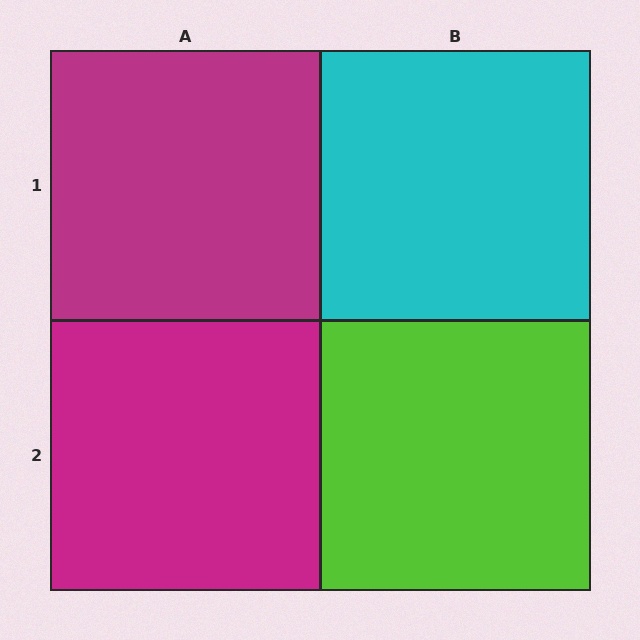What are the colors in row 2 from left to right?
Magenta, lime.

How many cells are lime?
1 cell is lime.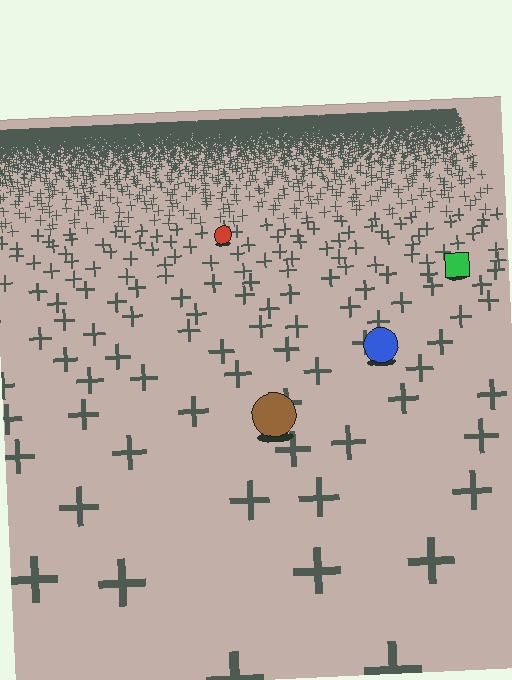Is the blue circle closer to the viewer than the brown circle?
No. The brown circle is closer — you can tell from the texture gradient: the ground texture is coarser near it.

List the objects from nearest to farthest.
From nearest to farthest: the brown circle, the blue circle, the green square, the red circle.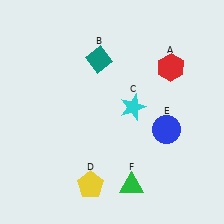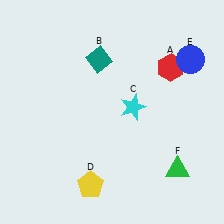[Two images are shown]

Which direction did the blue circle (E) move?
The blue circle (E) moved up.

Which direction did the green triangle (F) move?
The green triangle (F) moved right.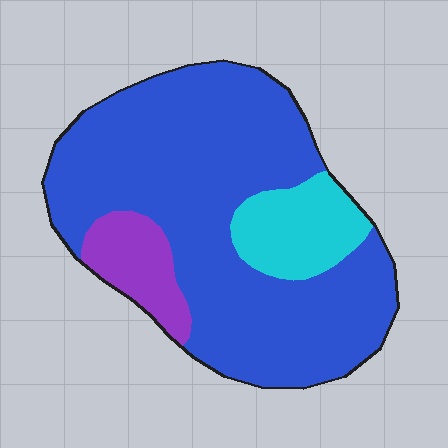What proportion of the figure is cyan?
Cyan covers about 15% of the figure.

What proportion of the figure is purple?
Purple covers around 10% of the figure.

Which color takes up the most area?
Blue, at roughly 75%.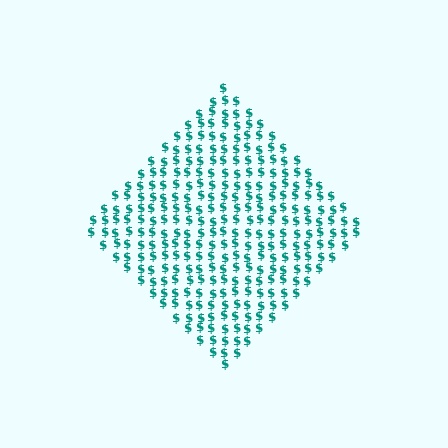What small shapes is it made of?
It is made of small dollar signs.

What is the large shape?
The large shape is a diamond.